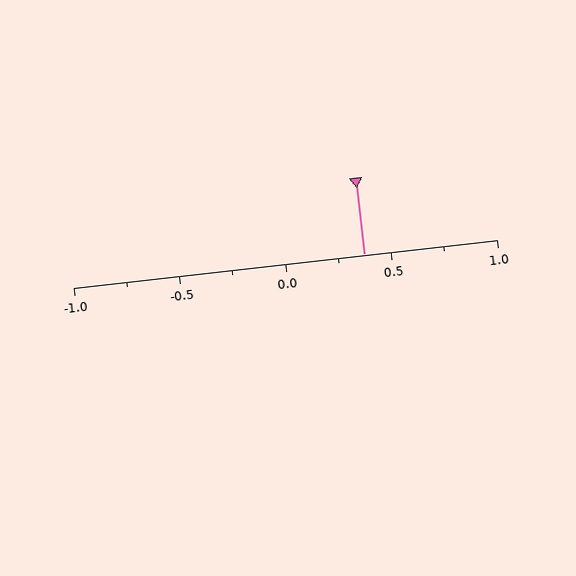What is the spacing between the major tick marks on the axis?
The major ticks are spaced 0.5 apart.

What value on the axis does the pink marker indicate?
The marker indicates approximately 0.38.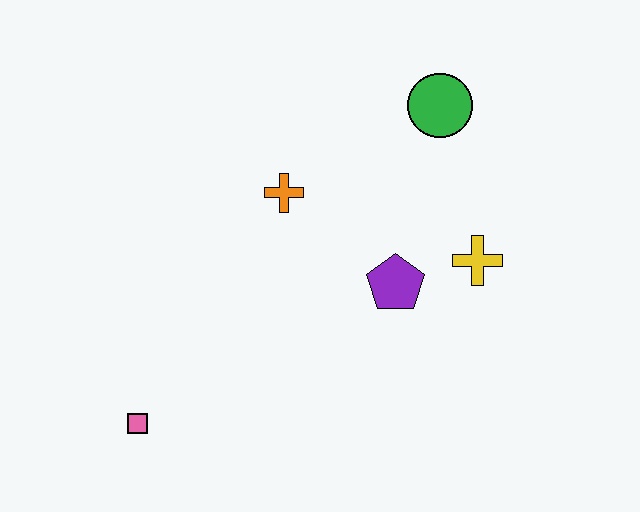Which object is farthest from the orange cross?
The pink square is farthest from the orange cross.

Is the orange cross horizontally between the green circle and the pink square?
Yes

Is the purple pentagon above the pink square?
Yes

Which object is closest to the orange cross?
The purple pentagon is closest to the orange cross.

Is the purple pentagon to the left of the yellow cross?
Yes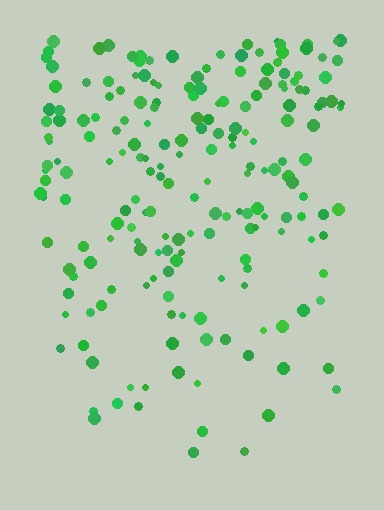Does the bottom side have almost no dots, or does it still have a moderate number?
Still a moderate number, just noticeably fewer than the top.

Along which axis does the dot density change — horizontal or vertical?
Vertical.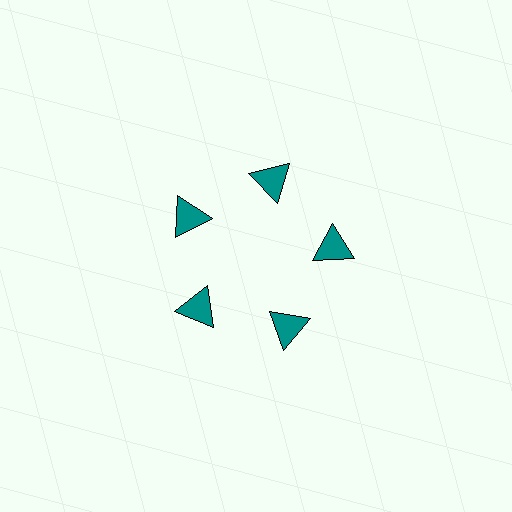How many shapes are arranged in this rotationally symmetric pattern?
There are 5 shapes, arranged in 5 groups of 1.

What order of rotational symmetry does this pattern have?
This pattern has 5-fold rotational symmetry.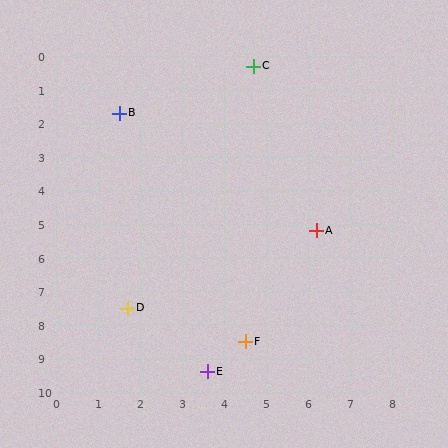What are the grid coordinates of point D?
Point D is at approximately (1.7, 7.5).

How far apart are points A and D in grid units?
Points A and D are about 5.1 grid units apart.